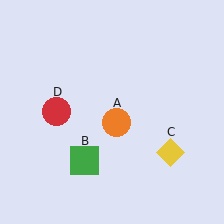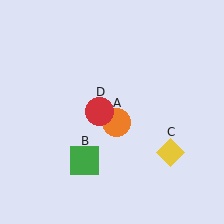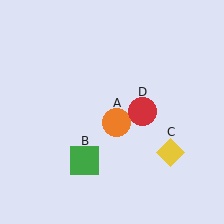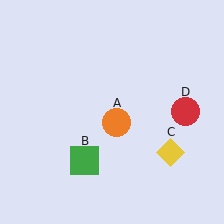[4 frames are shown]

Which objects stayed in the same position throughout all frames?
Orange circle (object A) and green square (object B) and yellow diamond (object C) remained stationary.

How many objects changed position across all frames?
1 object changed position: red circle (object D).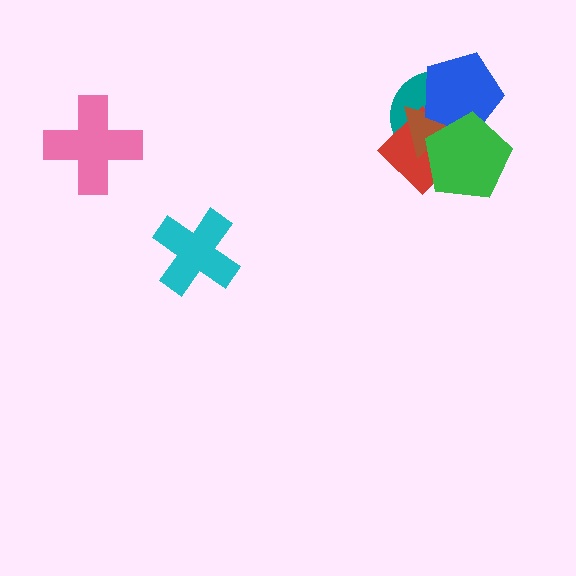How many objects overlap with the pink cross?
0 objects overlap with the pink cross.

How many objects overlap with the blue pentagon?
4 objects overlap with the blue pentagon.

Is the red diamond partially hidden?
Yes, it is partially covered by another shape.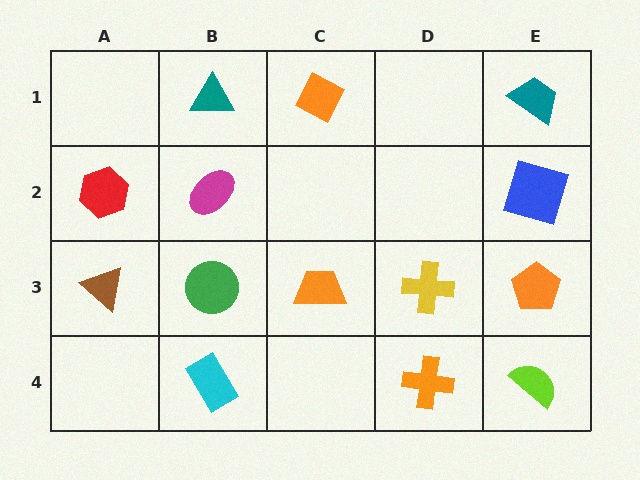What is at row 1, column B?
A teal triangle.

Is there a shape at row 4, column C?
No, that cell is empty.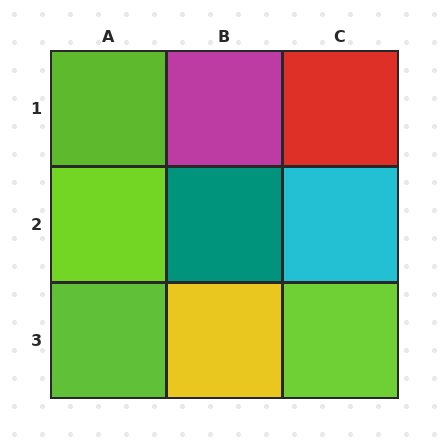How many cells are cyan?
1 cell is cyan.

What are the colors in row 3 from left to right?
Lime, yellow, lime.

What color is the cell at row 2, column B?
Teal.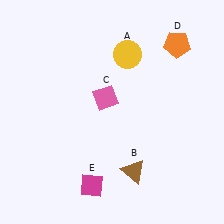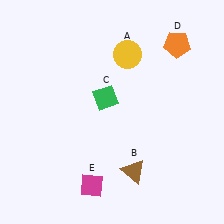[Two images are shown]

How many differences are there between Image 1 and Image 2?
There is 1 difference between the two images.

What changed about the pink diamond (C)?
In Image 1, C is pink. In Image 2, it changed to green.